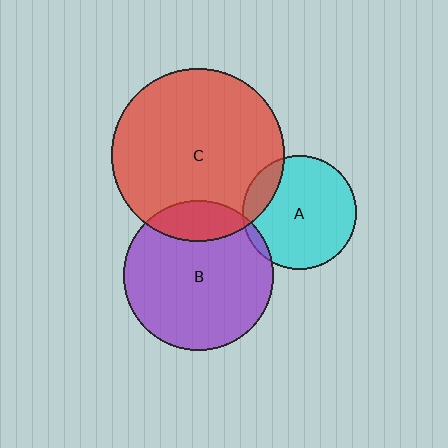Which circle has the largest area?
Circle C (red).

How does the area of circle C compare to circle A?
Approximately 2.3 times.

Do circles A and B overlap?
Yes.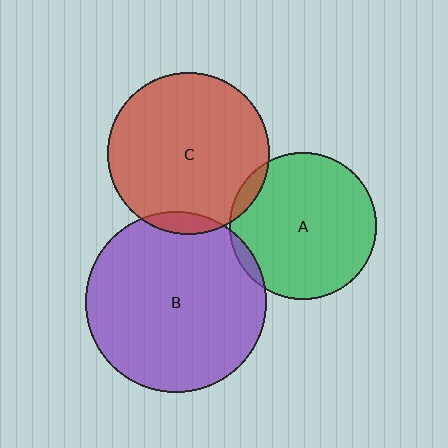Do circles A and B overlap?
Yes.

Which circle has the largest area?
Circle B (purple).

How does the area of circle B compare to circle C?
Approximately 1.3 times.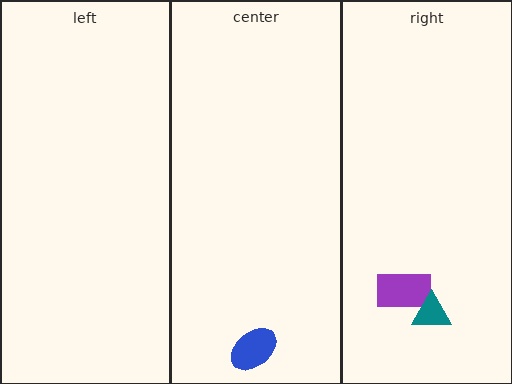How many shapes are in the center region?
1.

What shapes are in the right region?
The purple rectangle, the teal triangle.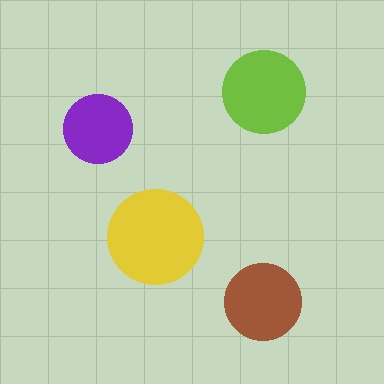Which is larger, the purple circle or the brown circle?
The brown one.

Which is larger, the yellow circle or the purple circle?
The yellow one.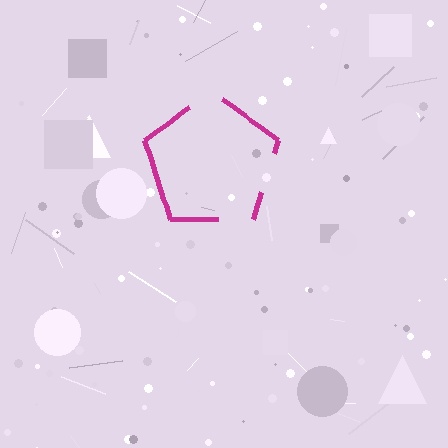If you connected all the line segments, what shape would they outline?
They would outline a pentagon.